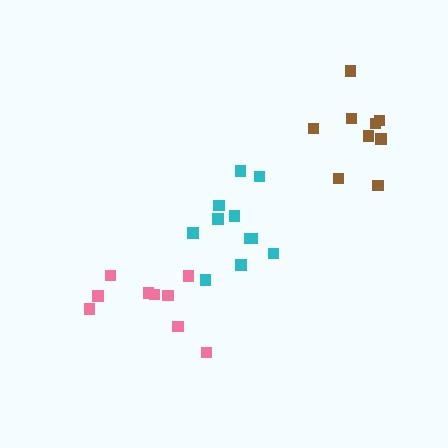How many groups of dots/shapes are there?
There are 3 groups.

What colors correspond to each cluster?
The clusters are colored: brown, cyan, pink.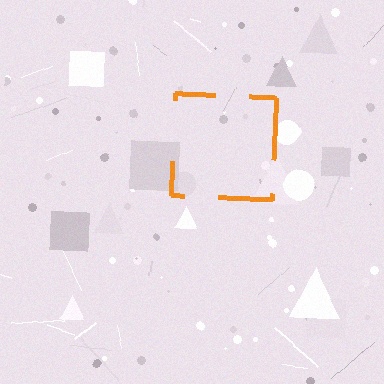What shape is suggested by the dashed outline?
The dashed outline suggests a square.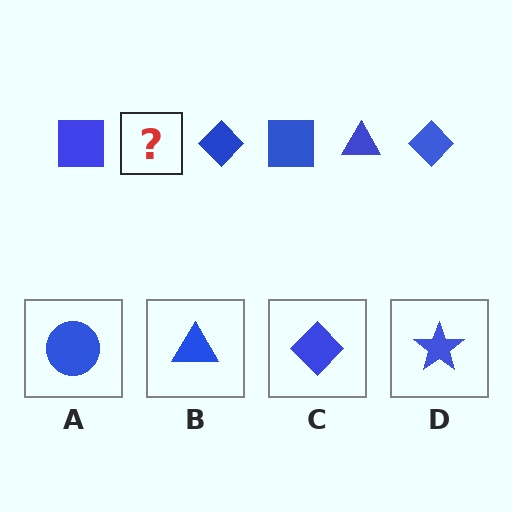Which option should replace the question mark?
Option B.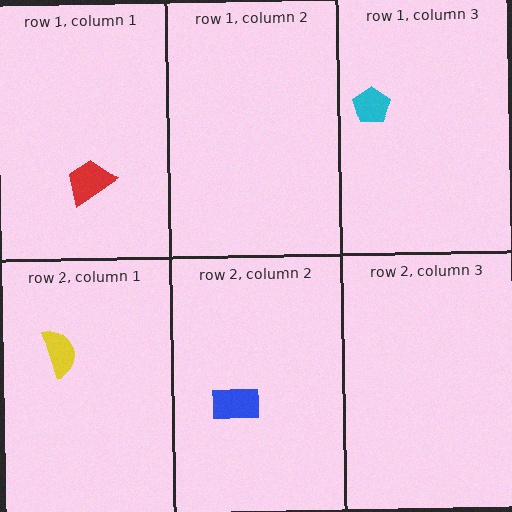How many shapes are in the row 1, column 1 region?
1.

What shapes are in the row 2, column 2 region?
The blue rectangle.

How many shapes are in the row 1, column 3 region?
1.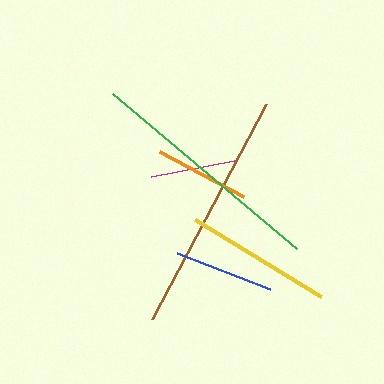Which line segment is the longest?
The brown line is the longest at approximately 243 pixels.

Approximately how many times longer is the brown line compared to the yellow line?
The brown line is approximately 1.6 times the length of the yellow line.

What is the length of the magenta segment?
The magenta segment is approximately 85 pixels long.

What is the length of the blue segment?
The blue segment is approximately 99 pixels long.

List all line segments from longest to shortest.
From longest to shortest: brown, green, yellow, blue, orange, magenta.